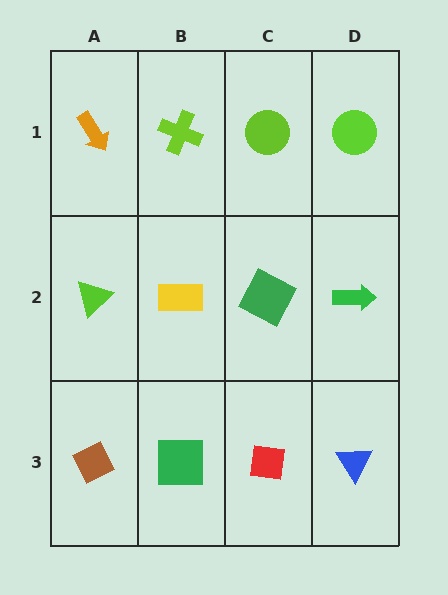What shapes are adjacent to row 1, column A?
A lime triangle (row 2, column A), a lime cross (row 1, column B).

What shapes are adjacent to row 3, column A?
A lime triangle (row 2, column A), a green square (row 3, column B).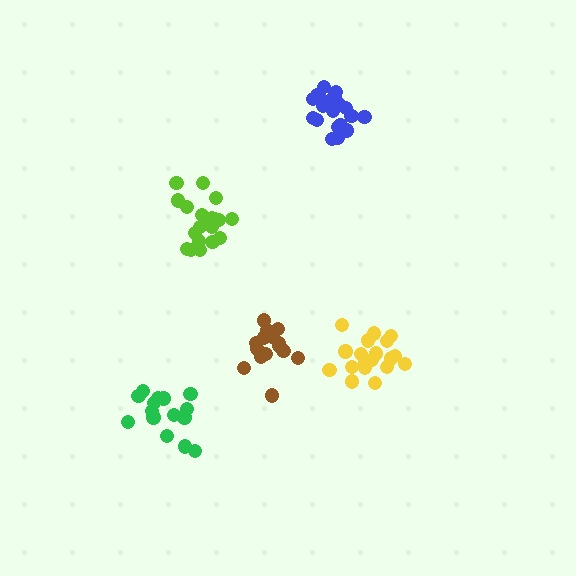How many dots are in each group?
Group 1: 15 dots, Group 2: 15 dots, Group 3: 21 dots, Group 4: 19 dots, Group 5: 21 dots (91 total).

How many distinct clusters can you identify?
There are 5 distinct clusters.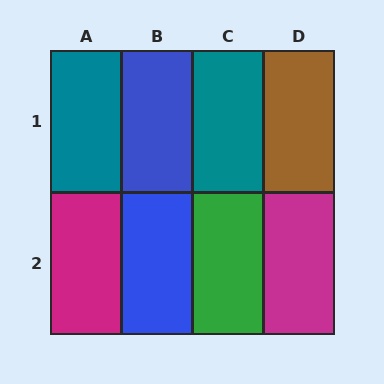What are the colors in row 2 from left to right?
Magenta, blue, green, magenta.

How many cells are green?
1 cell is green.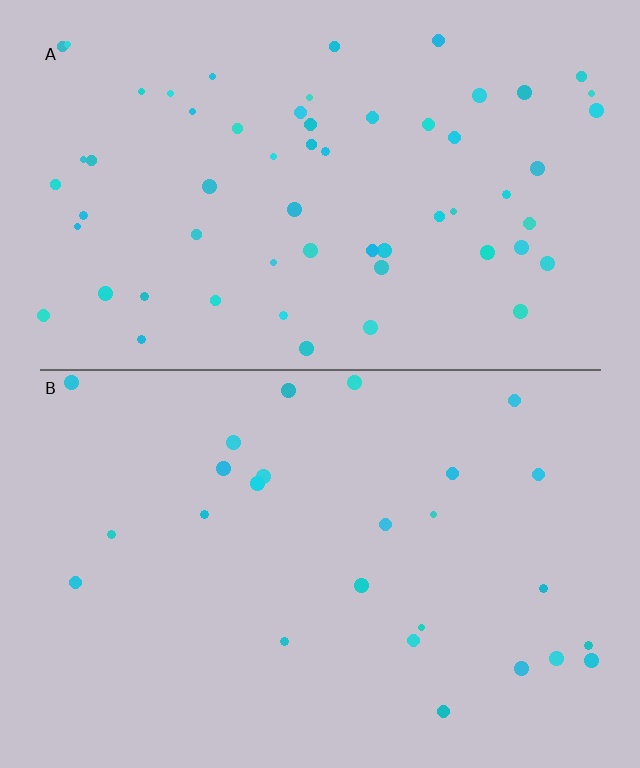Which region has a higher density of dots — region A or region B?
A (the top).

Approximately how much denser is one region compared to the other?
Approximately 2.3× — region A over region B.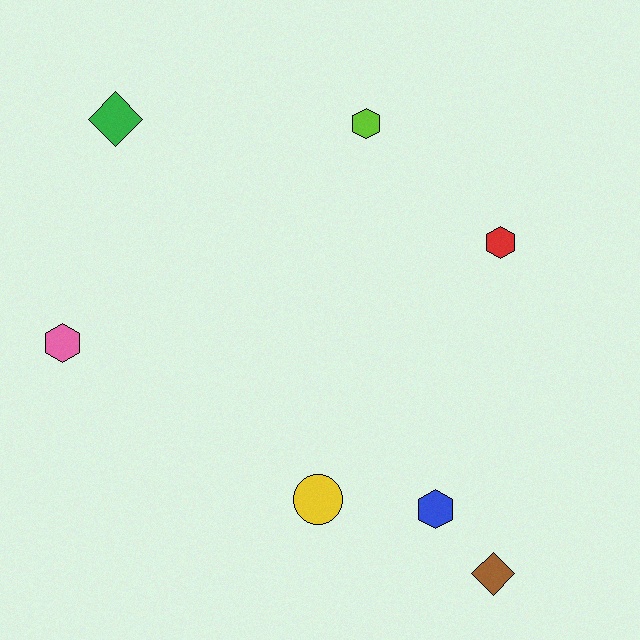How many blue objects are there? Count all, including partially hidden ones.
There is 1 blue object.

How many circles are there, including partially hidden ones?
There is 1 circle.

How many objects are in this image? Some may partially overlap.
There are 7 objects.